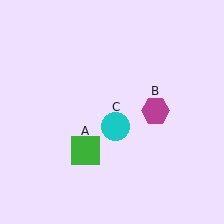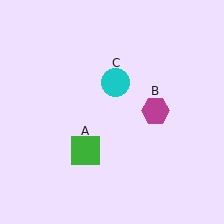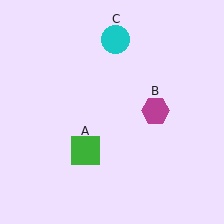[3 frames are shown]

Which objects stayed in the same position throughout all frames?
Green square (object A) and magenta hexagon (object B) remained stationary.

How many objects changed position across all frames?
1 object changed position: cyan circle (object C).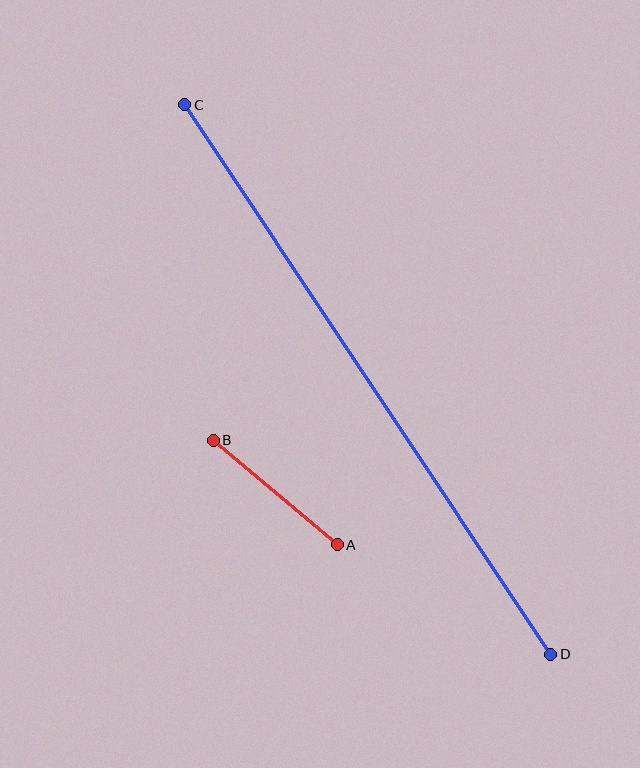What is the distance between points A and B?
The distance is approximately 162 pixels.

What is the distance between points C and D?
The distance is approximately 660 pixels.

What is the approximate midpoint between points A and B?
The midpoint is at approximately (275, 492) pixels.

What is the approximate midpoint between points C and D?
The midpoint is at approximately (368, 379) pixels.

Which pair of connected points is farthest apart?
Points C and D are farthest apart.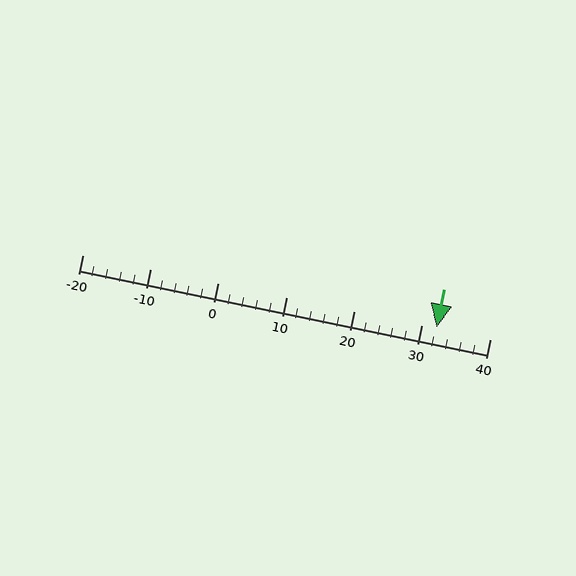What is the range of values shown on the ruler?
The ruler shows values from -20 to 40.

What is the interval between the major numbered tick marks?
The major tick marks are spaced 10 units apart.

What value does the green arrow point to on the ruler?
The green arrow points to approximately 32.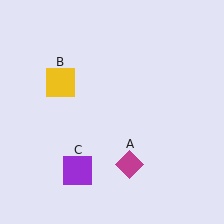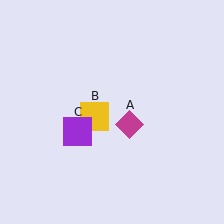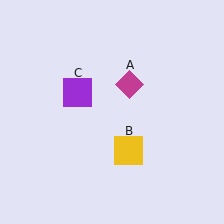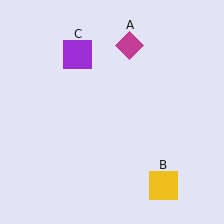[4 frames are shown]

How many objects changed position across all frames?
3 objects changed position: magenta diamond (object A), yellow square (object B), purple square (object C).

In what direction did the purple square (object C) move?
The purple square (object C) moved up.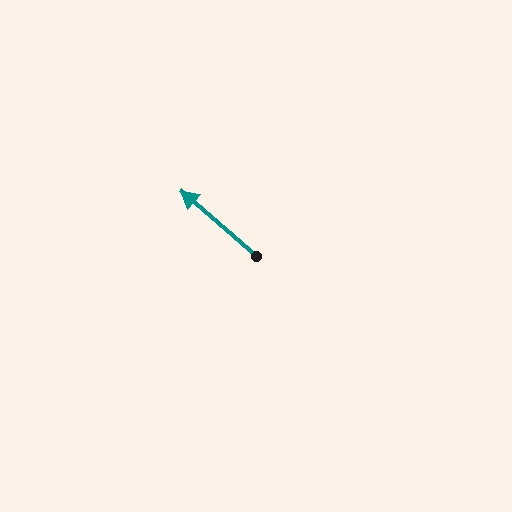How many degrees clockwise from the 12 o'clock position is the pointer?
Approximately 311 degrees.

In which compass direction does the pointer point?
Northwest.